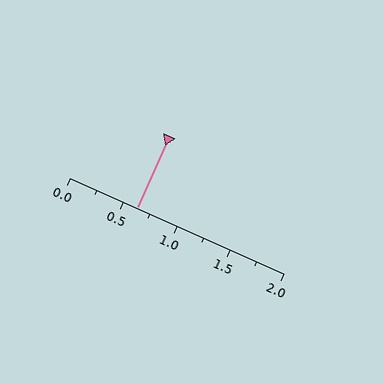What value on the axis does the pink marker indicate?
The marker indicates approximately 0.62.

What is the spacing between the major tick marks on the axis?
The major ticks are spaced 0.5 apart.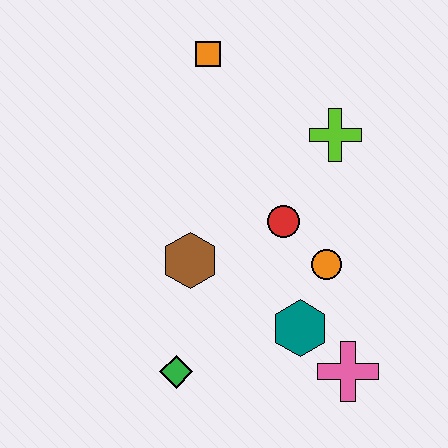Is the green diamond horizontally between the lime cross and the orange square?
No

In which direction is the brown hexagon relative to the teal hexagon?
The brown hexagon is to the left of the teal hexagon.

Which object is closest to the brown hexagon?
The red circle is closest to the brown hexagon.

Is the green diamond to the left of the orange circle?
Yes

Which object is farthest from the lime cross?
The green diamond is farthest from the lime cross.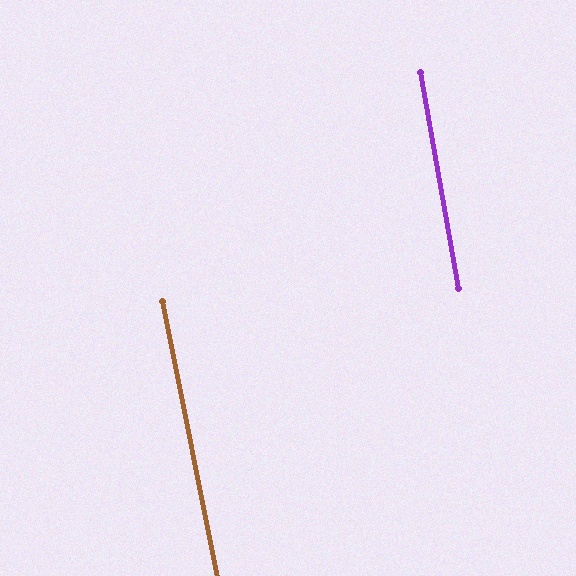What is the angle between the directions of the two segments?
Approximately 1 degree.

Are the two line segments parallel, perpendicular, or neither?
Parallel — their directions differ by only 1.3°.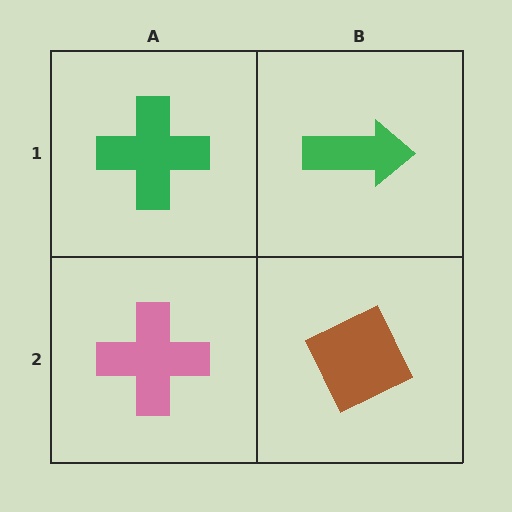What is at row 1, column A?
A green cross.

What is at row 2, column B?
A brown diamond.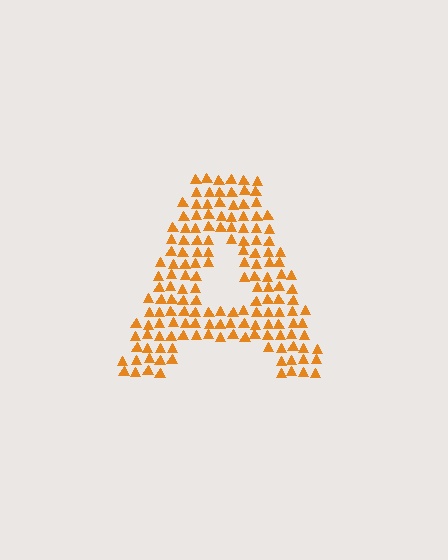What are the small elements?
The small elements are triangles.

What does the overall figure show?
The overall figure shows the letter A.